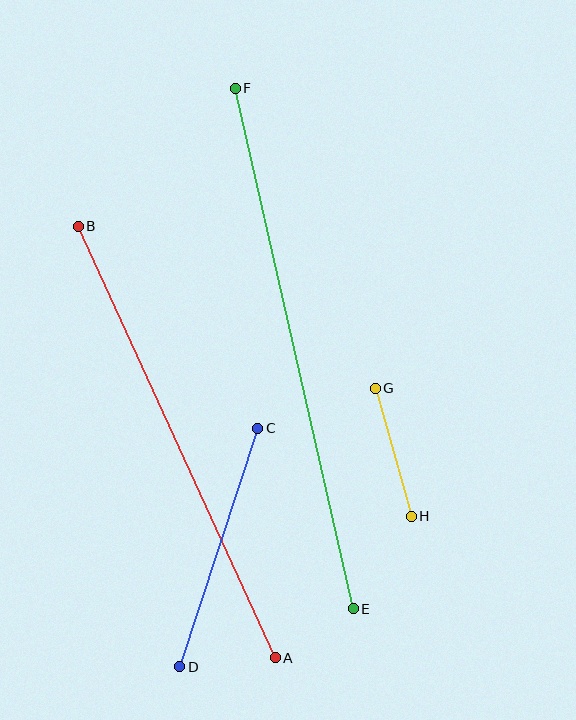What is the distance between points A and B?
The distance is approximately 474 pixels.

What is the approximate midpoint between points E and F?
The midpoint is at approximately (294, 349) pixels.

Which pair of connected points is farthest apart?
Points E and F are farthest apart.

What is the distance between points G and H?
The distance is approximately 133 pixels.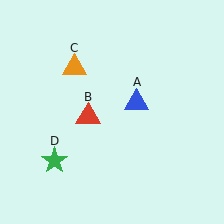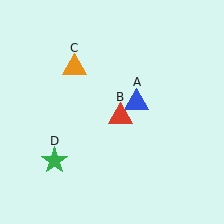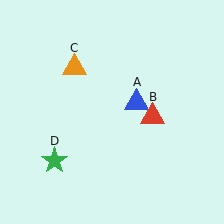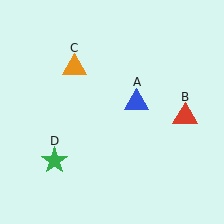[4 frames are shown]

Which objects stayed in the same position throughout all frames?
Blue triangle (object A) and orange triangle (object C) and green star (object D) remained stationary.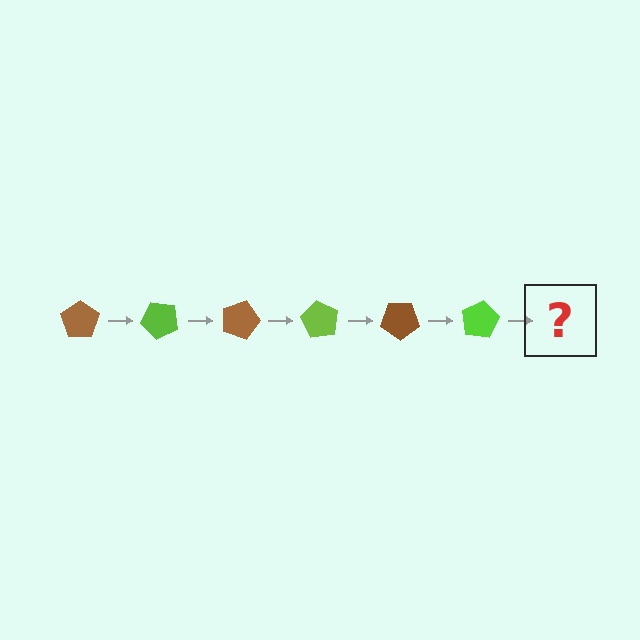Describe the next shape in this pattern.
It should be a brown pentagon, rotated 270 degrees from the start.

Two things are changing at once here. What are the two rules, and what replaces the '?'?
The two rules are that it rotates 45 degrees each step and the color cycles through brown and lime. The '?' should be a brown pentagon, rotated 270 degrees from the start.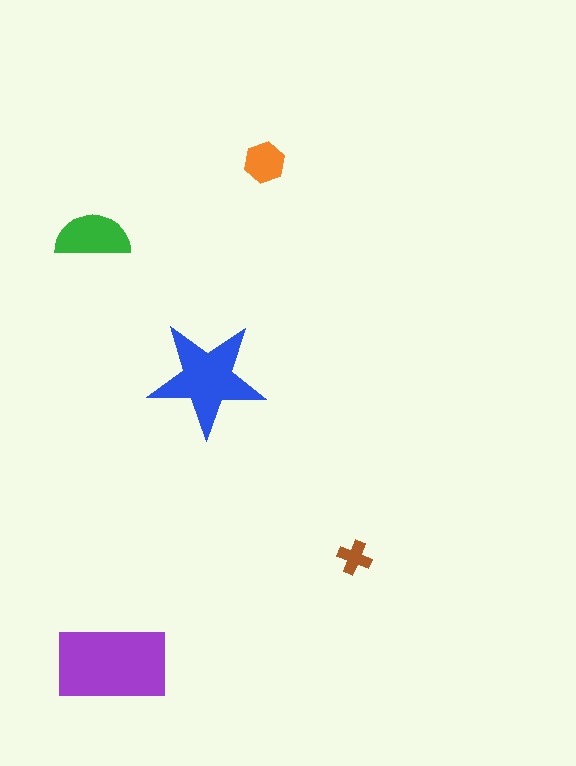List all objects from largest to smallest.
The purple rectangle, the blue star, the green semicircle, the orange hexagon, the brown cross.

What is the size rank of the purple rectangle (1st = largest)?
1st.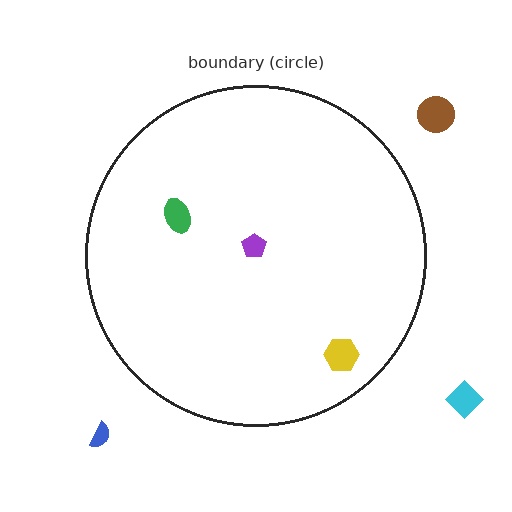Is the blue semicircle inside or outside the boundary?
Outside.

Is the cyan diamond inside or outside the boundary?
Outside.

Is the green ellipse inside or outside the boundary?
Inside.